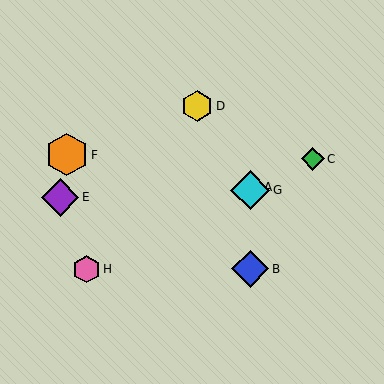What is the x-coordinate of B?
Object B is at x≈250.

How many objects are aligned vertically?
3 objects (A, B, G) are aligned vertically.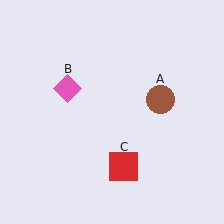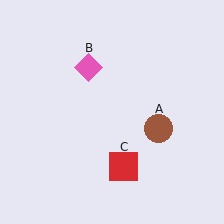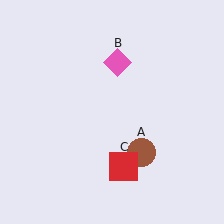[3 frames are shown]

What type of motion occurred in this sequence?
The brown circle (object A), pink diamond (object B) rotated clockwise around the center of the scene.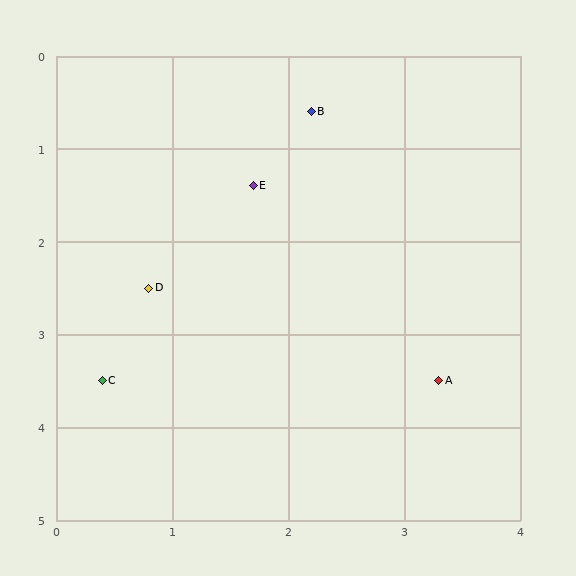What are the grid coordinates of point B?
Point B is at approximately (2.2, 0.6).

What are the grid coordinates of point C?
Point C is at approximately (0.4, 3.5).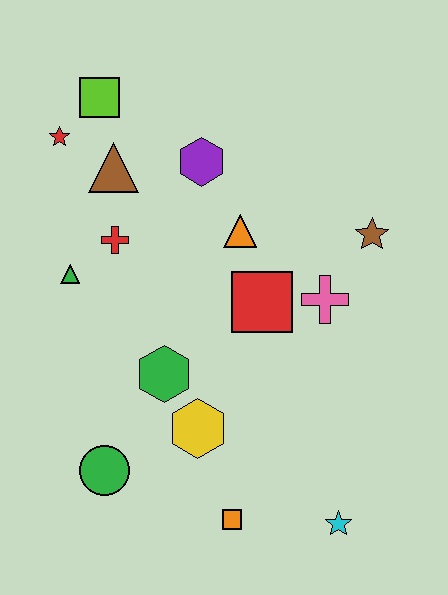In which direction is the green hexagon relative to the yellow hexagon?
The green hexagon is above the yellow hexagon.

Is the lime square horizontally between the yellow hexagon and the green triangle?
Yes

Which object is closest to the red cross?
The green triangle is closest to the red cross.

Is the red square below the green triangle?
Yes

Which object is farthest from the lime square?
The cyan star is farthest from the lime square.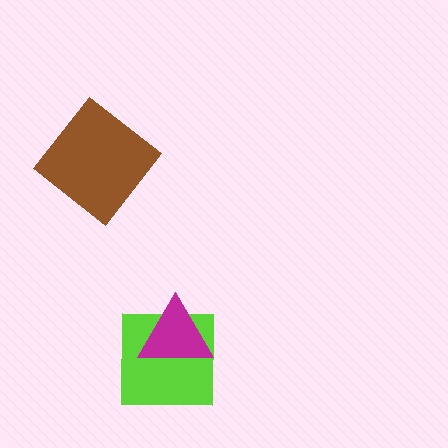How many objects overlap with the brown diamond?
0 objects overlap with the brown diamond.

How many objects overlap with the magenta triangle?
1 object overlaps with the magenta triangle.